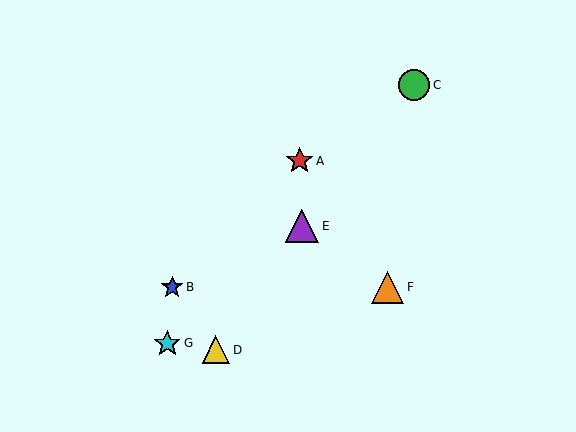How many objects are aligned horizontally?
2 objects (B, F) are aligned horizontally.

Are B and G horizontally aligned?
No, B is at y≈287 and G is at y≈343.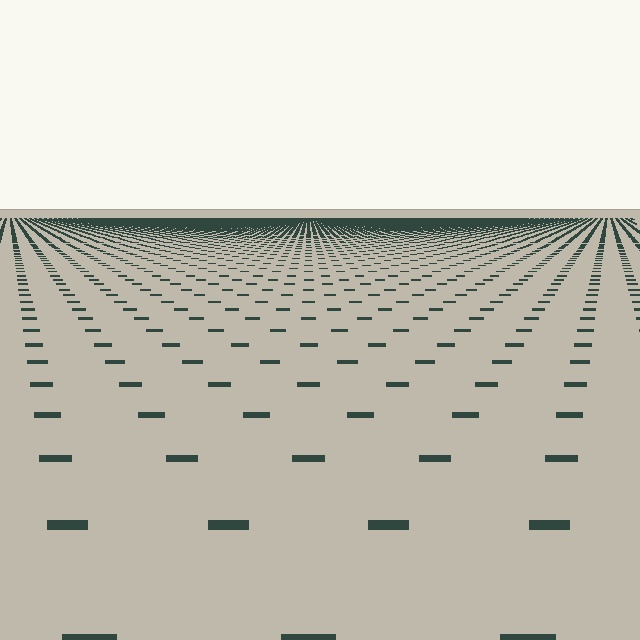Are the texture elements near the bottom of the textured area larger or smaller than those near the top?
Larger. Near the bottom, elements are closer to the viewer and appear at a bigger on-screen size.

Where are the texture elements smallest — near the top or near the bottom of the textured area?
Near the top.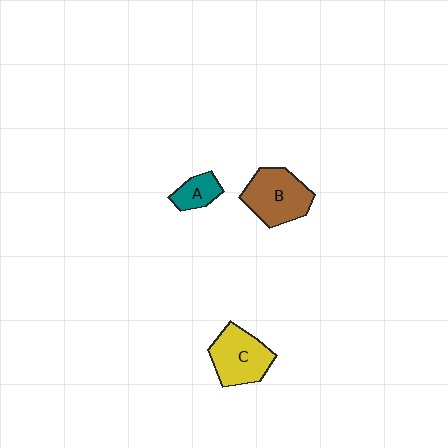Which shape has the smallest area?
Shape A (teal).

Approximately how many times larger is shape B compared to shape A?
Approximately 2.3 times.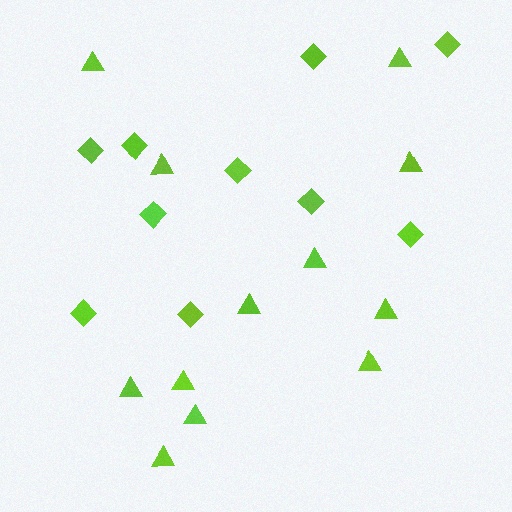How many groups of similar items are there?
There are 2 groups: one group of triangles (12) and one group of diamonds (10).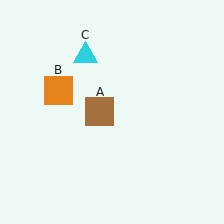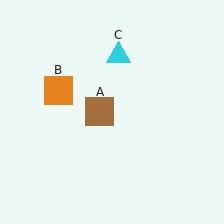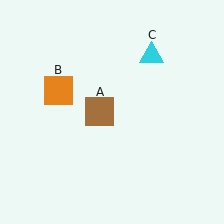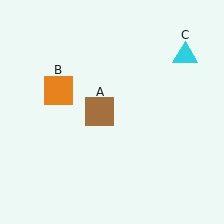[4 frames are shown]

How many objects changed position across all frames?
1 object changed position: cyan triangle (object C).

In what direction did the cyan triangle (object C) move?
The cyan triangle (object C) moved right.